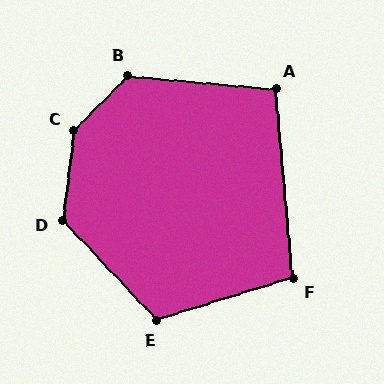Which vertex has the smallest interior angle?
A, at approximately 100 degrees.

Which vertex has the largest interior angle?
C, at approximately 143 degrees.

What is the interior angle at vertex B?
Approximately 129 degrees (obtuse).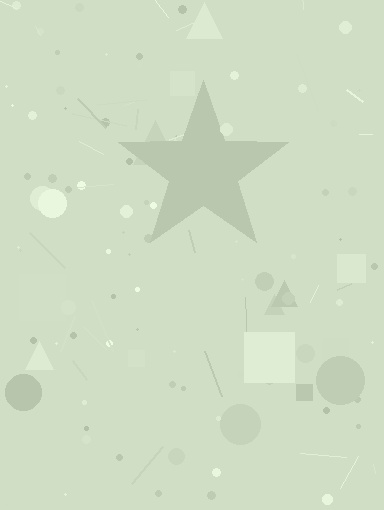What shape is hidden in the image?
A star is hidden in the image.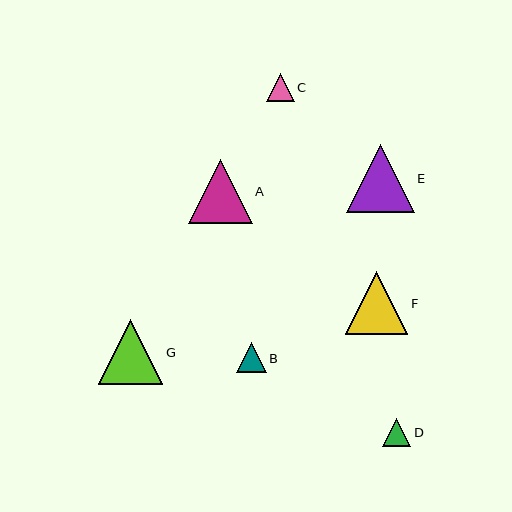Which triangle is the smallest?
Triangle C is the smallest with a size of approximately 28 pixels.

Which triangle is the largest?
Triangle E is the largest with a size of approximately 67 pixels.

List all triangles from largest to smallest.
From largest to smallest: E, G, A, F, B, D, C.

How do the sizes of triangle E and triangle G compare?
Triangle E and triangle G are approximately the same size.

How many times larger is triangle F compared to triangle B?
Triangle F is approximately 2.1 times the size of triangle B.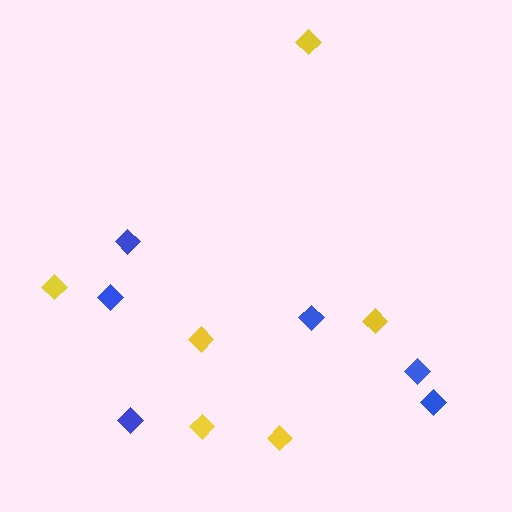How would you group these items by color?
There are 2 groups: one group of yellow diamonds (6) and one group of blue diamonds (6).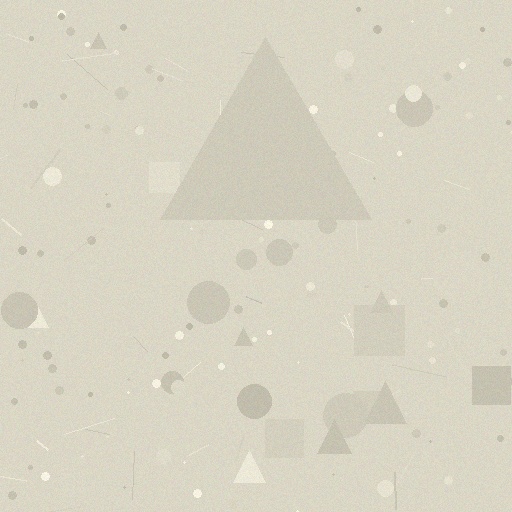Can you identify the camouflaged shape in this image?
The camouflaged shape is a triangle.